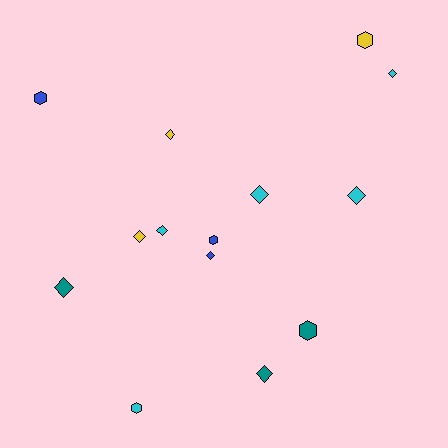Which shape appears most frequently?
Diamond, with 9 objects.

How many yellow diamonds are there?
There are 2 yellow diamonds.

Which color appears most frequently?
Cyan, with 5 objects.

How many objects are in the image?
There are 14 objects.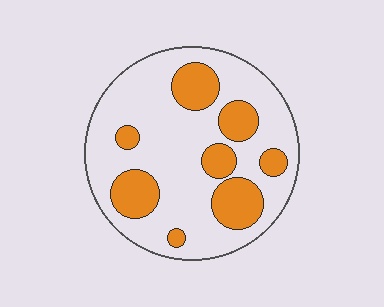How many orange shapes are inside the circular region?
8.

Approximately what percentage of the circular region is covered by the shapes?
Approximately 25%.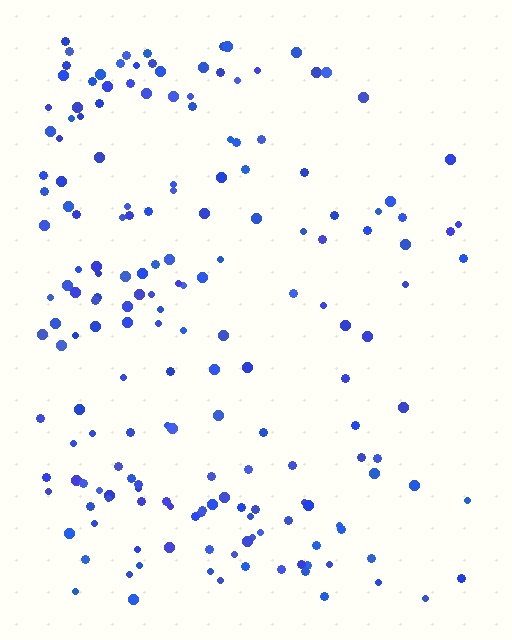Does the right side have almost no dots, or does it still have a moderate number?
Still a moderate number, just noticeably fewer than the left.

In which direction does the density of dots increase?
From right to left, with the left side densest.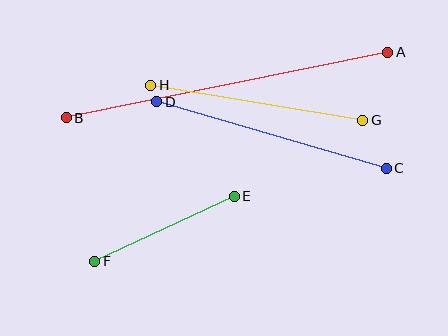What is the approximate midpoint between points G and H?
The midpoint is at approximately (257, 103) pixels.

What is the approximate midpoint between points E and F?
The midpoint is at approximately (164, 229) pixels.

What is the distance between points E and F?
The distance is approximately 154 pixels.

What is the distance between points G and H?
The distance is approximately 215 pixels.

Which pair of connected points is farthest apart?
Points A and B are farthest apart.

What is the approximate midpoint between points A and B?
The midpoint is at approximately (227, 85) pixels.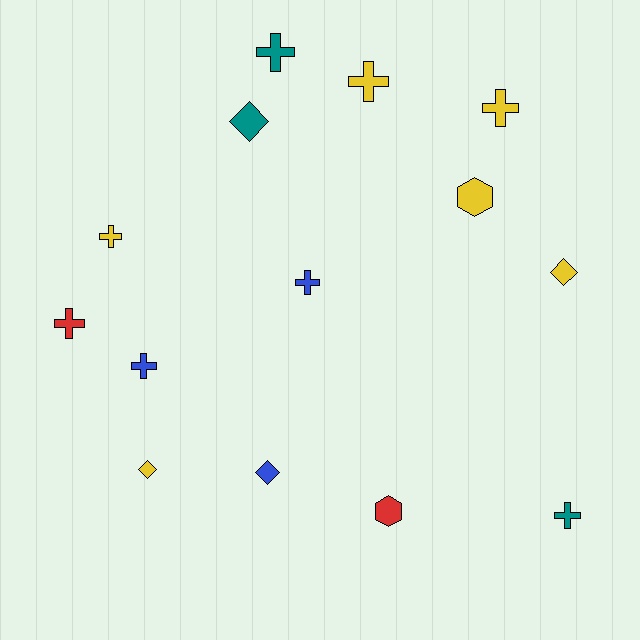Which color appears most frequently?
Yellow, with 6 objects.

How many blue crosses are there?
There are 2 blue crosses.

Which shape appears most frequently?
Cross, with 8 objects.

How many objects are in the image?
There are 14 objects.